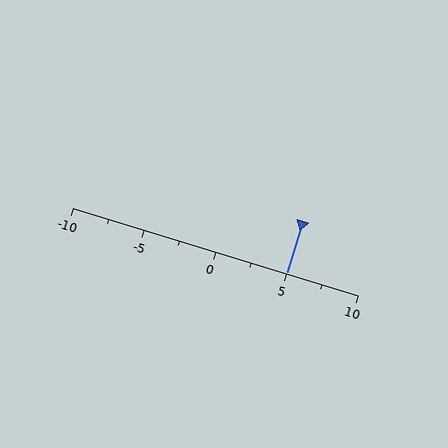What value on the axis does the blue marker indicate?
The marker indicates approximately 5.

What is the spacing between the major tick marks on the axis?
The major ticks are spaced 5 apart.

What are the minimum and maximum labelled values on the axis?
The axis runs from -10 to 10.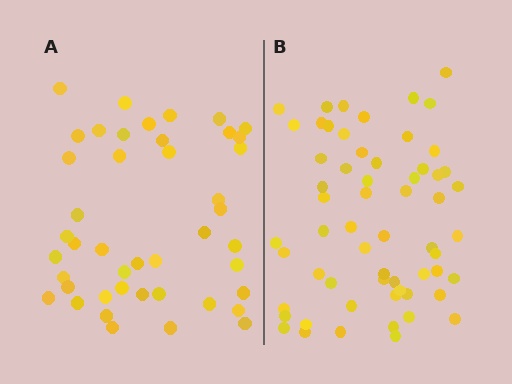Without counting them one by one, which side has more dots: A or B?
Region B (the right region) has more dots.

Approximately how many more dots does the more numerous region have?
Region B has approximately 15 more dots than region A.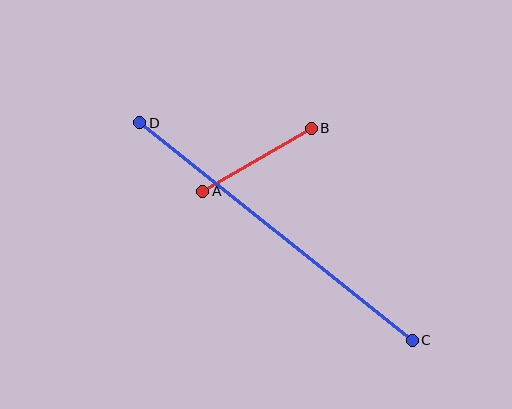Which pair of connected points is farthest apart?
Points C and D are farthest apart.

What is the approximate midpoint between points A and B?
The midpoint is at approximately (257, 160) pixels.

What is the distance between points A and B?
The distance is approximately 125 pixels.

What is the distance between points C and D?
The distance is approximately 348 pixels.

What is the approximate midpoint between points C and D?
The midpoint is at approximately (276, 231) pixels.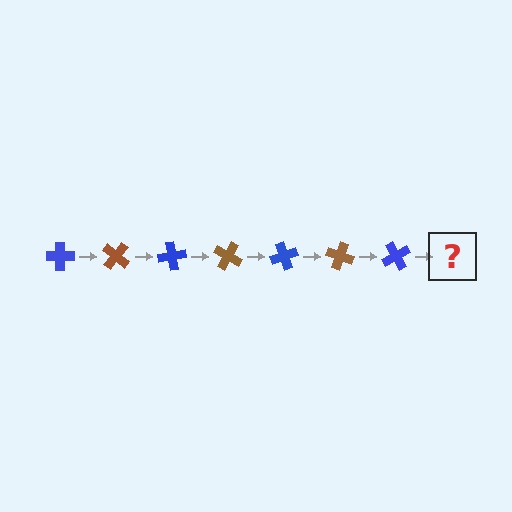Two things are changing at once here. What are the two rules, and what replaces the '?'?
The two rules are that it rotates 40 degrees each step and the color cycles through blue and brown. The '?' should be a brown cross, rotated 280 degrees from the start.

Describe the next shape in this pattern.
It should be a brown cross, rotated 280 degrees from the start.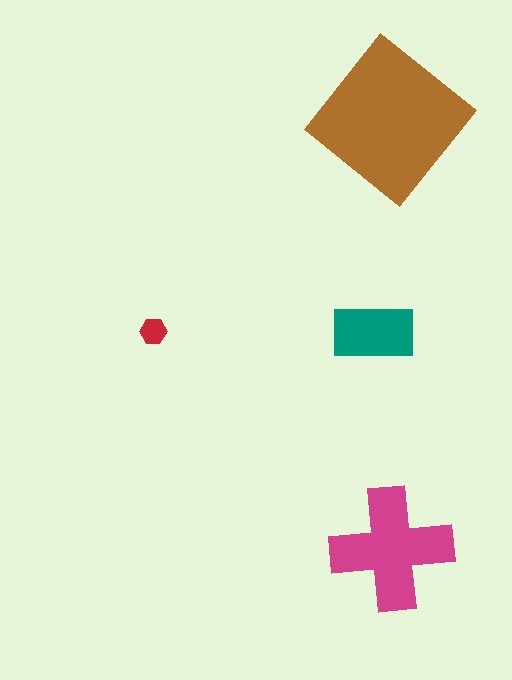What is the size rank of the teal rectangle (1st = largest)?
3rd.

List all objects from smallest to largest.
The red hexagon, the teal rectangle, the magenta cross, the brown diamond.